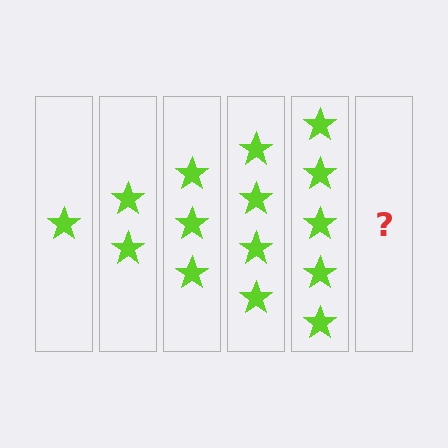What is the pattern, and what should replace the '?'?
The pattern is that each step adds one more star. The '?' should be 6 stars.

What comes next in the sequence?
The next element should be 6 stars.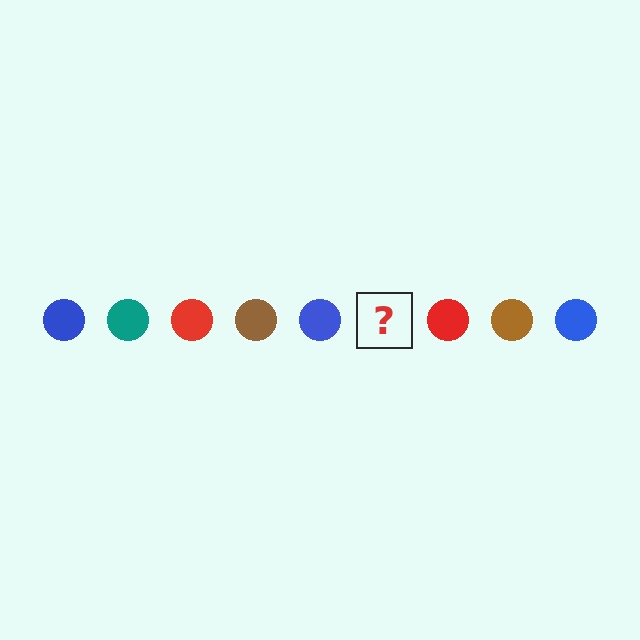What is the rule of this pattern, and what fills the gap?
The rule is that the pattern cycles through blue, teal, red, brown circles. The gap should be filled with a teal circle.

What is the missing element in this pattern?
The missing element is a teal circle.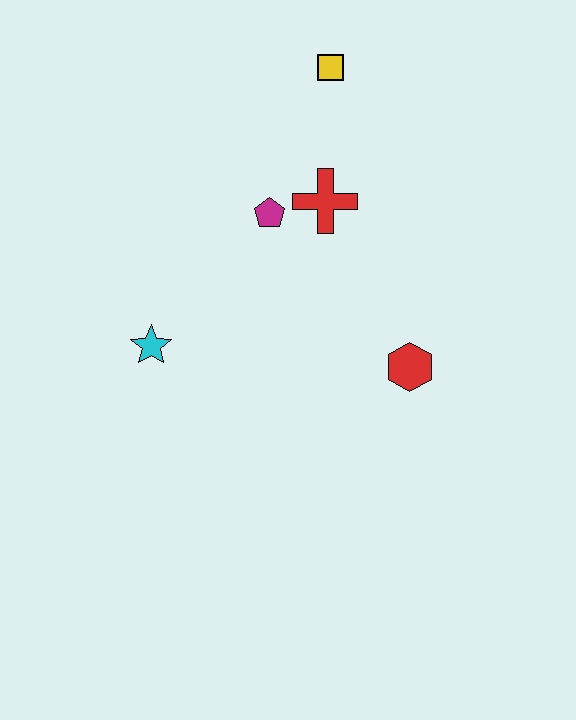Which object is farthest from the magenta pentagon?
The red hexagon is farthest from the magenta pentagon.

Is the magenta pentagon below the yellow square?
Yes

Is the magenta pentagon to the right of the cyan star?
Yes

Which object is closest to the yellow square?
The red cross is closest to the yellow square.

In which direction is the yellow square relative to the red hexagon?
The yellow square is above the red hexagon.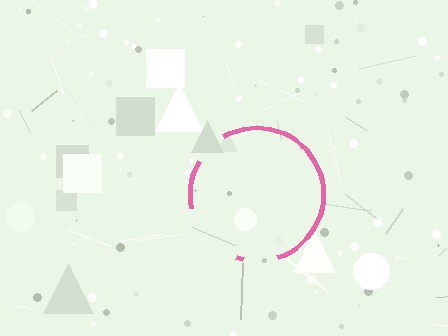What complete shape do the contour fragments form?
The contour fragments form a circle.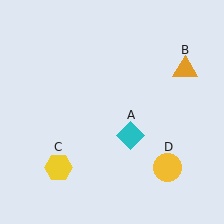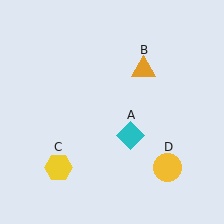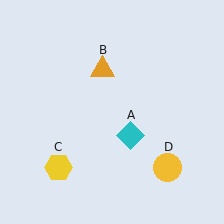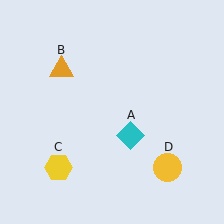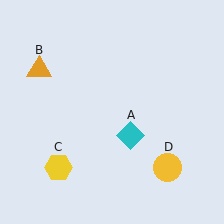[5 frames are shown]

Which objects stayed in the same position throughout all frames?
Cyan diamond (object A) and yellow hexagon (object C) and yellow circle (object D) remained stationary.